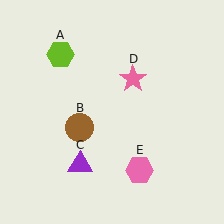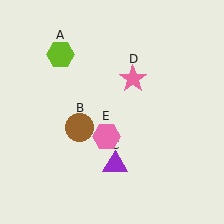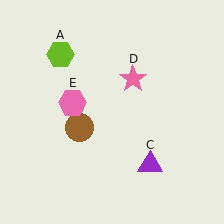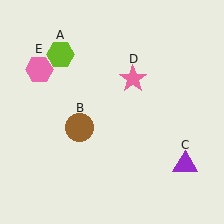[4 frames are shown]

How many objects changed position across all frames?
2 objects changed position: purple triangle (object C), pink hexagon (object E).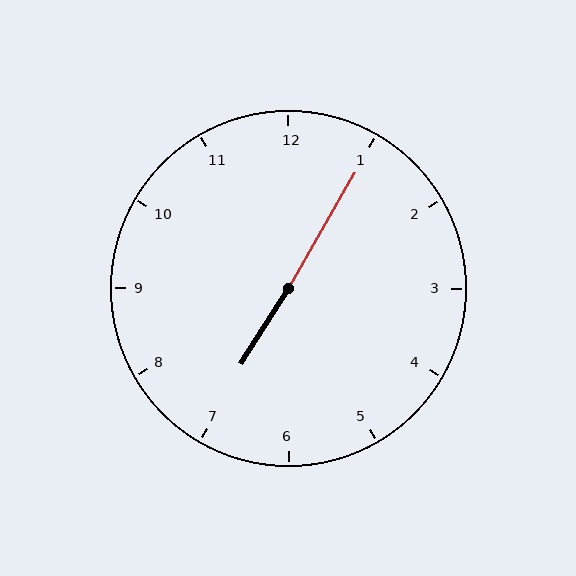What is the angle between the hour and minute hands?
Approximately 178 degrees.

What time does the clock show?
7:05.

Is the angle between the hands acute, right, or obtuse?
It is obtuse.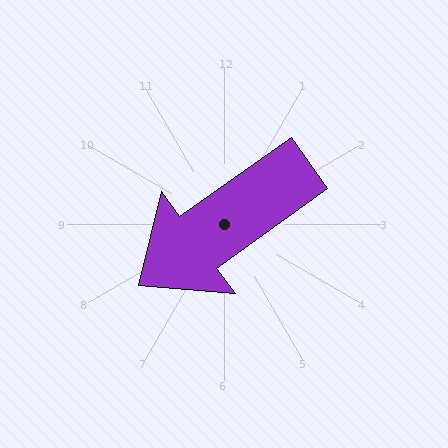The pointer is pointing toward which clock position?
Roughly 8 o'clock.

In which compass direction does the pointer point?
Southwest.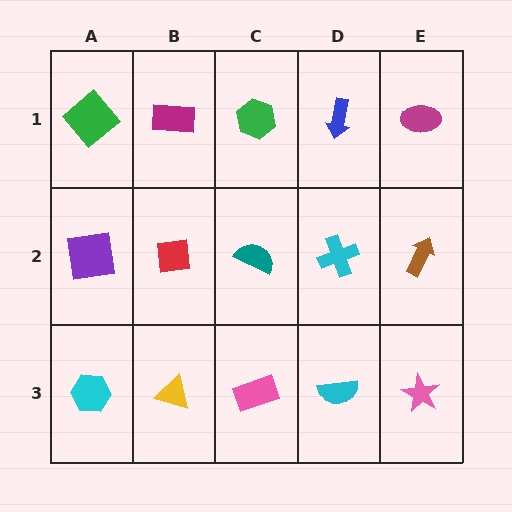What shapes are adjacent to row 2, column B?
A magenta rectangle (row 1, column B), a yellow triangle (row 3, column B), a purple square (row 2, column A), a teal semicircle (row 2, column C).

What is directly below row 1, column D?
A cyan cross.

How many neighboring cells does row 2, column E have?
3.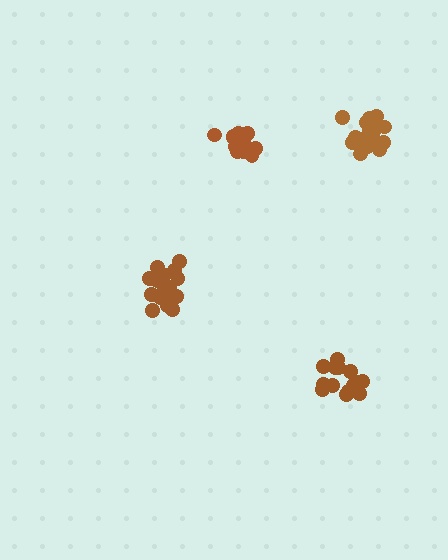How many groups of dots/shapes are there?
There are 4 groups.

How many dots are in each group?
Group 1: 17 dots, Group 2: 15 dots, Group 3: 14 dots, Group 4: 18 dots (64 total).